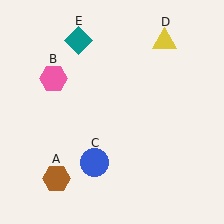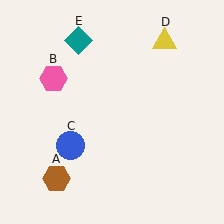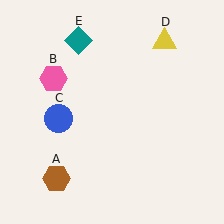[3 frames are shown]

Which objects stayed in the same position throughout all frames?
Brown hexagon (object A) and pink hexagon (object B) and yellow triangle (object D) and teal diamond (object E) remained stationary.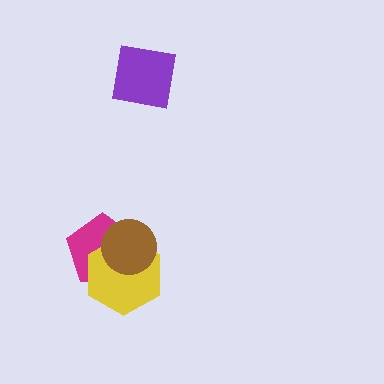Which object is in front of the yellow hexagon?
The brown circle is in front of the yellow hexagon.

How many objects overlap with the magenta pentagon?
2 objects overlap with the magenta pentagon.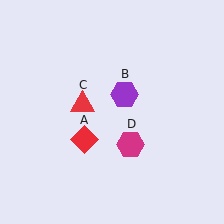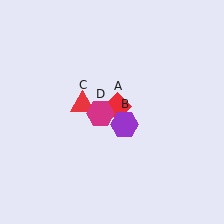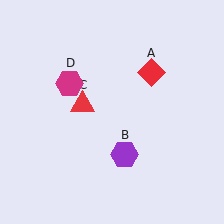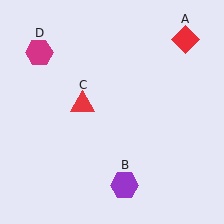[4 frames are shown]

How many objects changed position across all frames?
3 objects changed position: red diamond (object A), purple hexagon (object B), magenta hexagon (object D).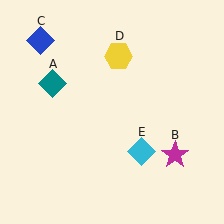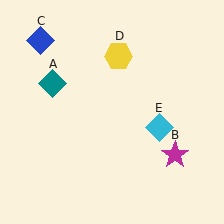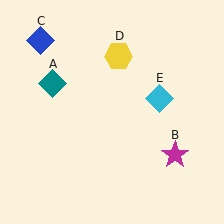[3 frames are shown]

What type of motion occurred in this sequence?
The cyan diamond (object E) rotated counterclockwise around the center of the scene.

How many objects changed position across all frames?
1 object changed position: cyan diamond (object E).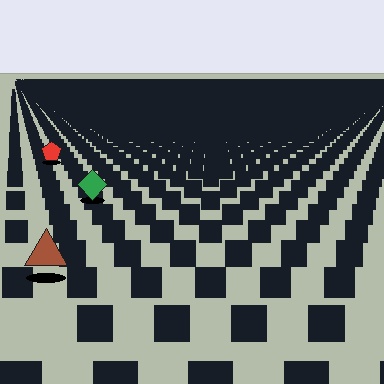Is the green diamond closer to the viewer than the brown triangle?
No. The brown triangle is closer — you can tell from the texture gradient: the ground texture is coarser near it.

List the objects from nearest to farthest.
From nearest to farthest: the brown triangle, the green diamond, the red pentagon.